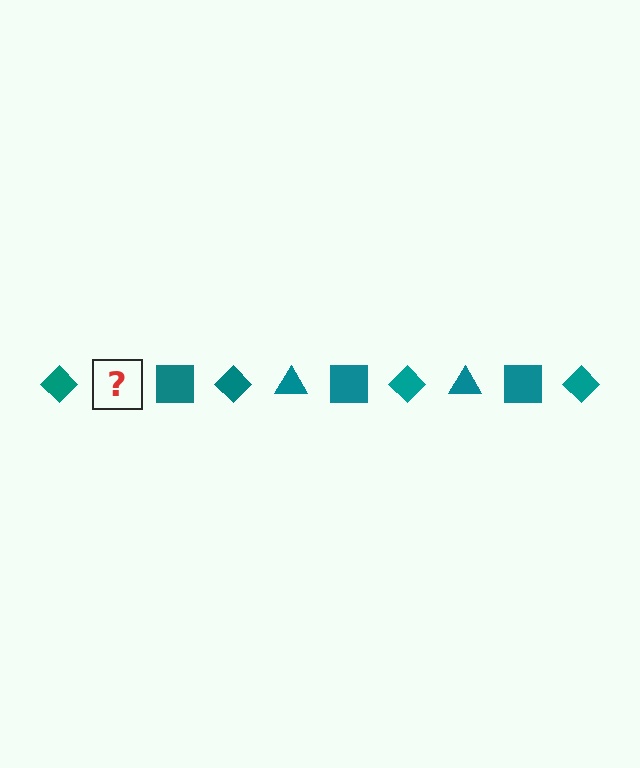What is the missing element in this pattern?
The missing element is a teal triangle.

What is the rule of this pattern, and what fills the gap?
The rule is that the pattern cycles through diamond, triangle, square shapes in teal. The gap should be filled with a teal triangle.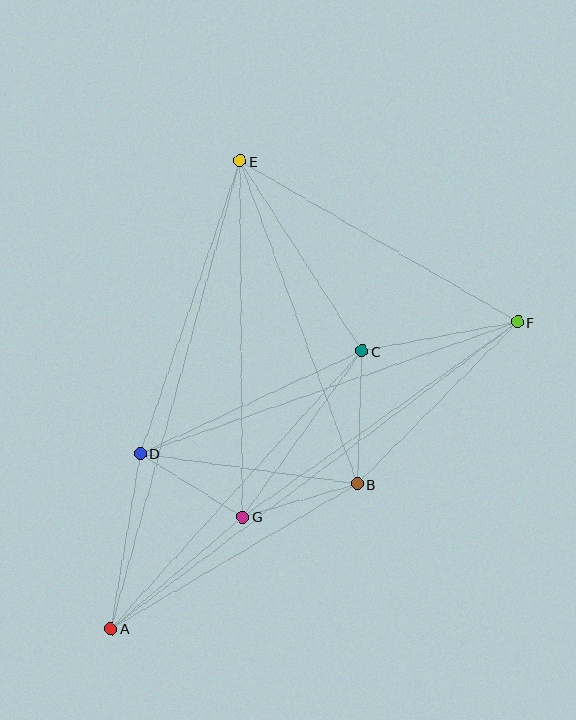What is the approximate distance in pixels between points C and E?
The distance between C and E is approximately 226 pixels.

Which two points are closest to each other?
Points B and G are closest to each other.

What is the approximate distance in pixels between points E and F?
The distance between E and F is approximately 321 pixels.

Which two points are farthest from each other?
Points A and F are farthest from each other.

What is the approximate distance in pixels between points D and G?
The distance between D and G is approximately 121 pixels.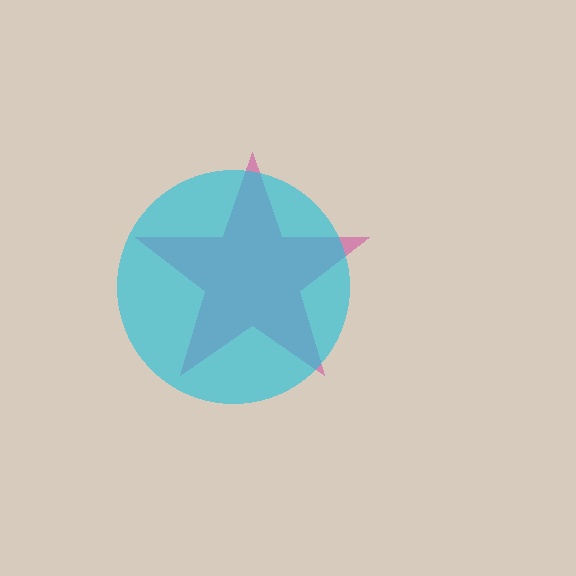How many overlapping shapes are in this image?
There are 2 overlapping shapes in the image.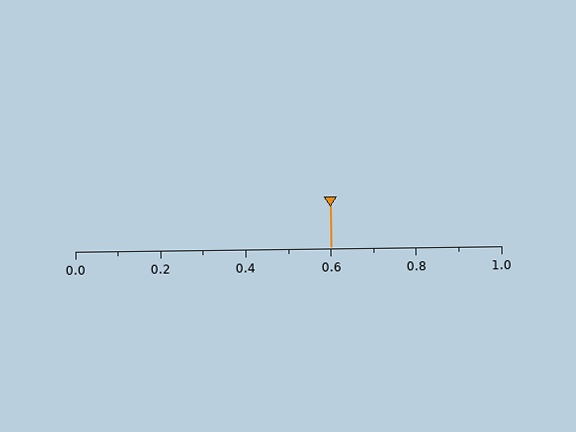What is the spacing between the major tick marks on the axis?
The major ticks are spaced 0.2 apart.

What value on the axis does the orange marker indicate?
The marker indicates approximately 0.6.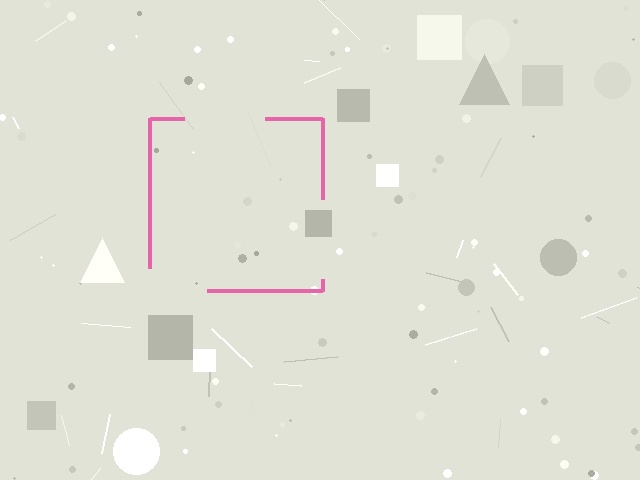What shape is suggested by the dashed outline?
The dashed outline suggests a square.